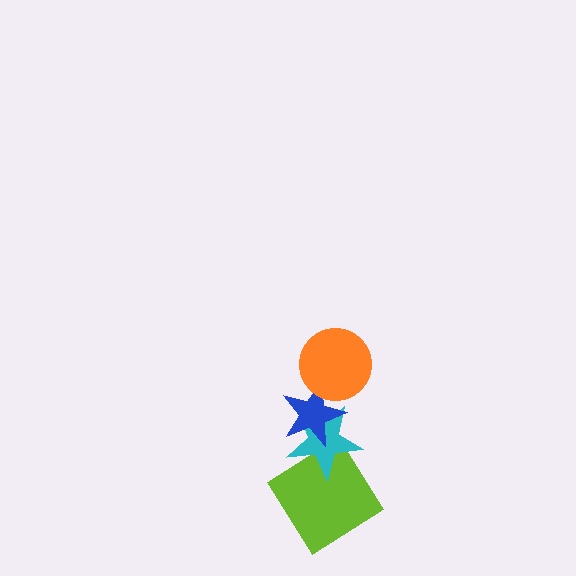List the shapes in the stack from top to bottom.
From top to bottom: the orange circle, the blue star, the cyan star, the lime diamond.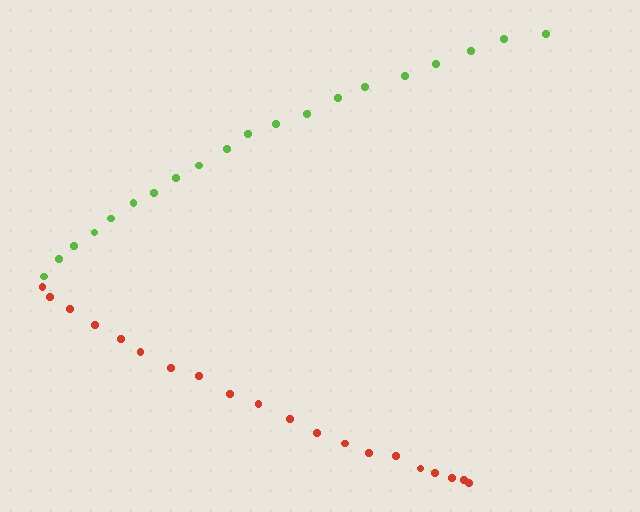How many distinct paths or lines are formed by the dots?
There are 2 distinct paths.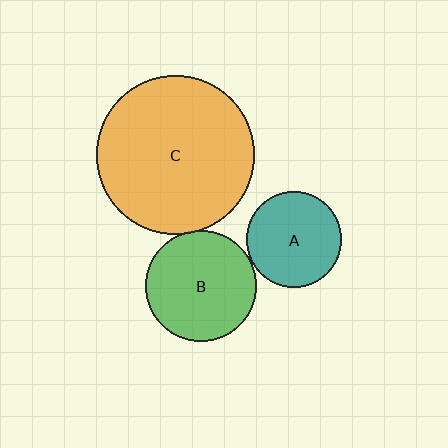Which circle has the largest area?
Circle C (orange).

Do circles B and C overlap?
Yes.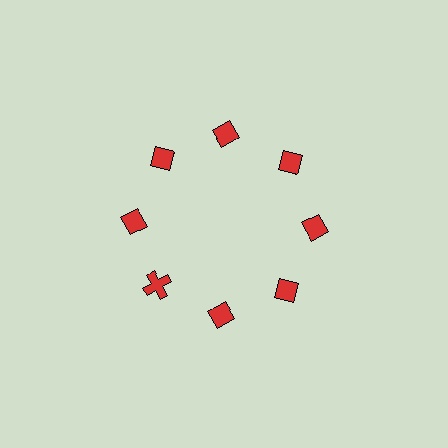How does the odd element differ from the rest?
It has a different shape: cross instead of diamond.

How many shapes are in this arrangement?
There are 8 shapes arranged in a ring pattern.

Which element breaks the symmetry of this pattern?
The red cross at roughly the 8 o'clock position breaks the symmetry. All other shapes are red diamonds.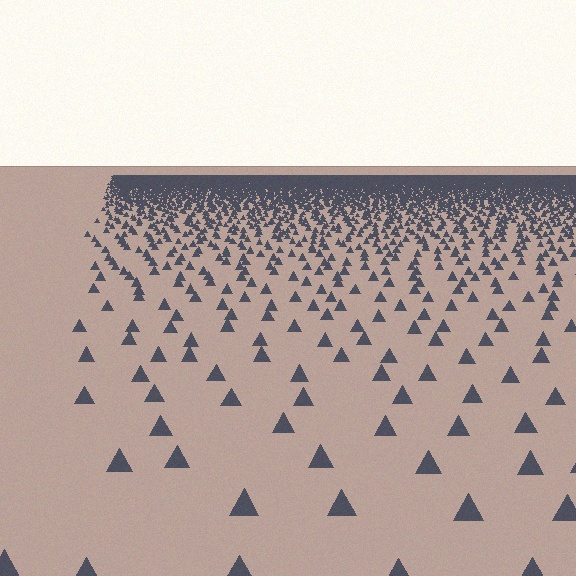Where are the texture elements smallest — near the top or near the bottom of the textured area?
Near the top.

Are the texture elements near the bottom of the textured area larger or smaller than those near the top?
Larger. Near the bottom, elements are closer to the viewer and appear at a bigger on-screen size.